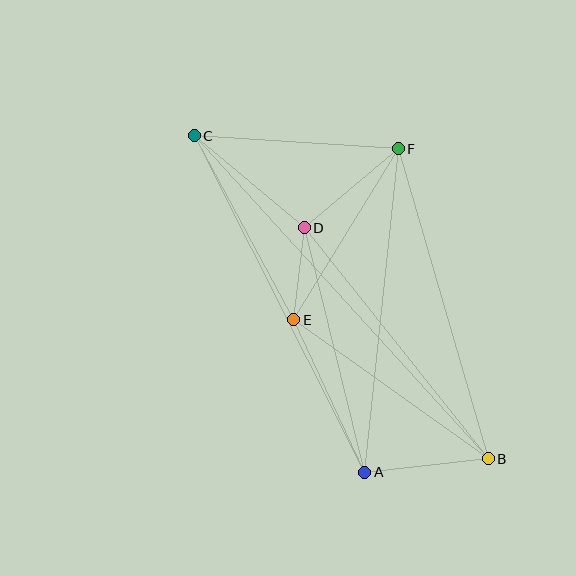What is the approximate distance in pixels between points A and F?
The distance between A and F is approximately 325 pixels.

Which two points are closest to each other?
Points D and E are closest to each other.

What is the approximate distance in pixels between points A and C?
The distance between A and C is approximately 377 pixels.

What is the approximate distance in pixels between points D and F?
The distance between D and F is approximately 123 pixels.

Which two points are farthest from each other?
Points B and C are farthest from each other.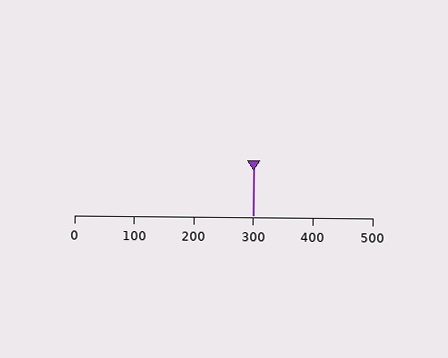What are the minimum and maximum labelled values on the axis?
The axis runs from 0 to 500.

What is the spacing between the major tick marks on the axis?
The major ticks are spaced 100 apart.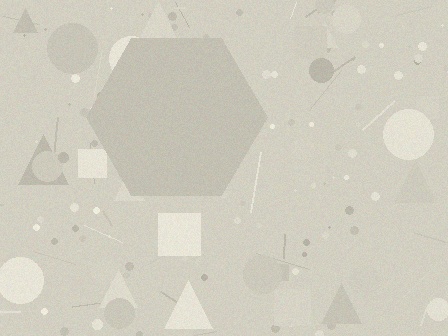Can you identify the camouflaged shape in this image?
The camouflaged shape is a hexagon.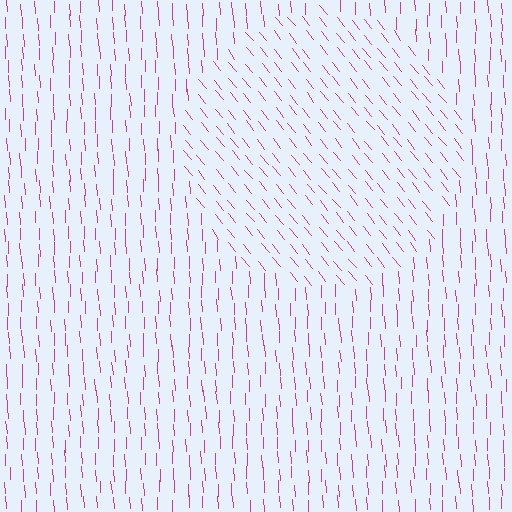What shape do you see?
I see a circle.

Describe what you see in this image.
The image is filled with small magenta line segments. A circle region in the image has lines oriented differently from the surrounding lines, creating a visible texture boundary.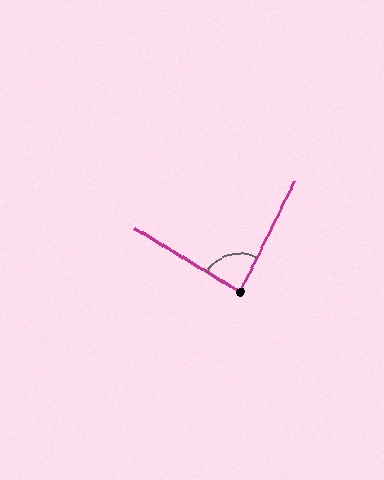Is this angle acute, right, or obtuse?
It is acute.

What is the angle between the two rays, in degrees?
Approximately 85 degrees.